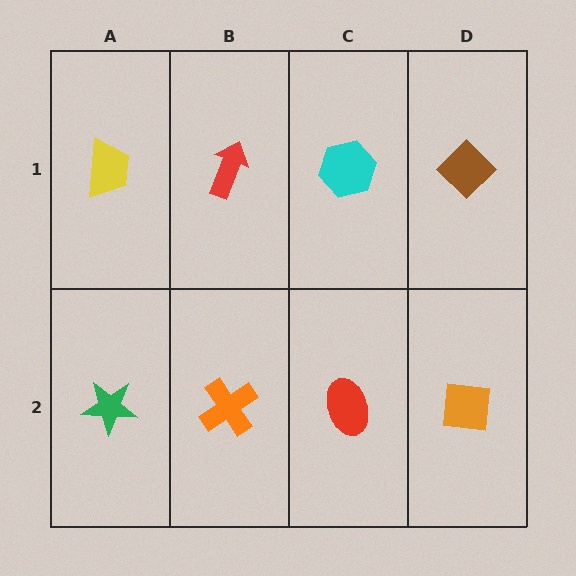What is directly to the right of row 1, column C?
A brown diamond.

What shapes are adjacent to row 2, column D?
A brown diamond (row 1, column D), a red ellipse (row 2, column C).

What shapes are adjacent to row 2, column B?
A red arrow (row 1, column B), a green star (row 2, column A), a red ellipse (row 2, column C).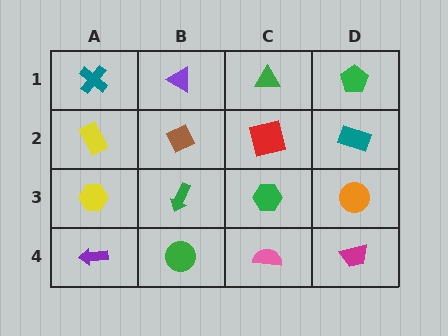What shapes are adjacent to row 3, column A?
A yellow rectangle (row 2, column A), a purple arrow (row 4, column A), a green arrow (row 3, column B).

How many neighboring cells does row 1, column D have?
2.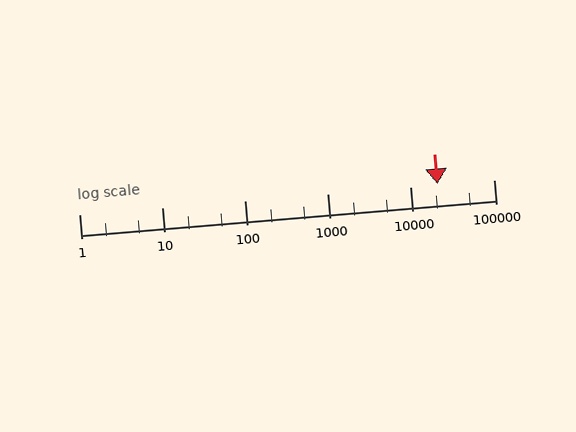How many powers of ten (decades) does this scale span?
The scale spans 5 decades, from 1 to 100000.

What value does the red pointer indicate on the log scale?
The pointer indicates approximately 21000.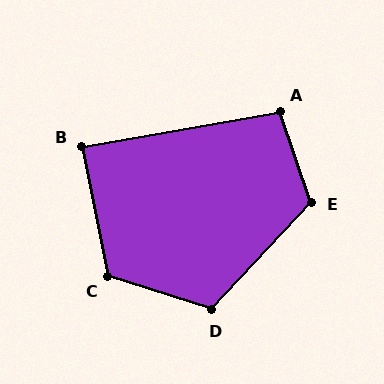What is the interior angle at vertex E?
Approximately 118 degrees (obtuse).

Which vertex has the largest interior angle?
C, at approximately 119 degrees.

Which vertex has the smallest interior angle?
B, at approximately 89 degrees.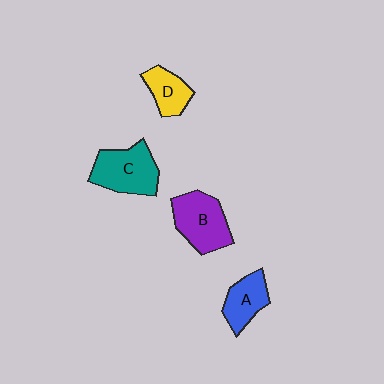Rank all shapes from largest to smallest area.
From largest to smallest: C (teal), B (purple), A (blue), D (yellow).